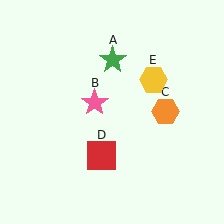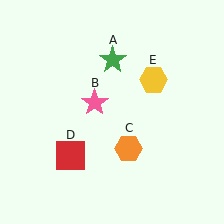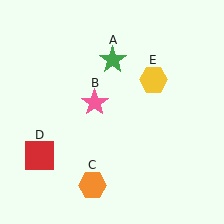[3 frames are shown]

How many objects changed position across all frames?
2 objects changed position: orange hexagon (object C), red square (object D).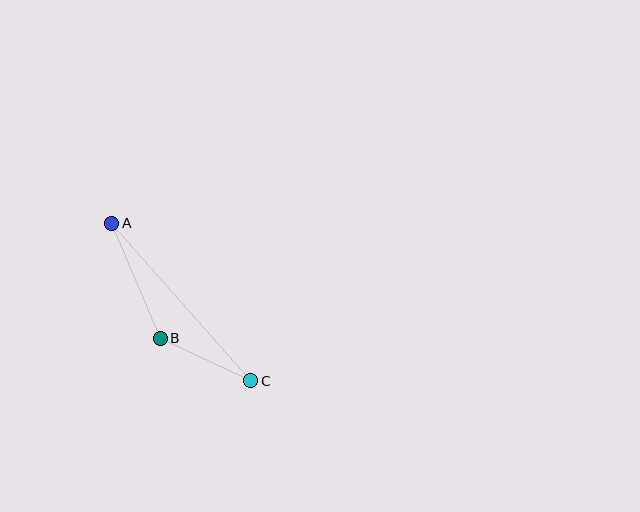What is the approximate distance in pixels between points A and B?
The distance between A and B is approximately 125 pixels.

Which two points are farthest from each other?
Points A and C are farthest from each other.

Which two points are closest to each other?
Points B and C are closest to each other.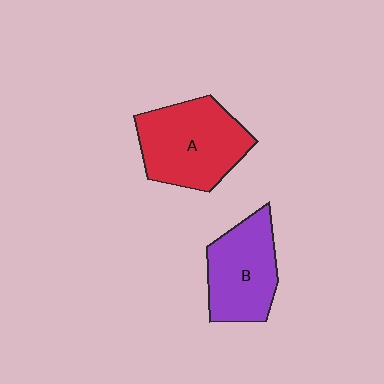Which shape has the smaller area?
Shape B (purple).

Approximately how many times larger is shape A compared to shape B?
Approximately 1.2 times.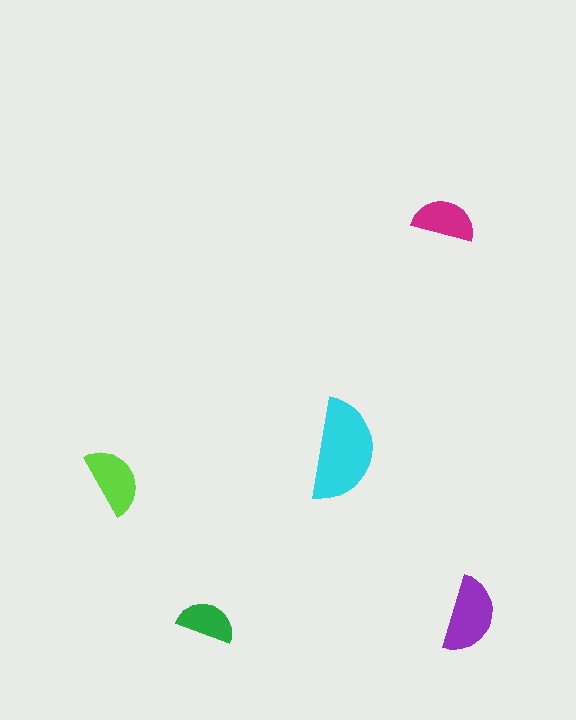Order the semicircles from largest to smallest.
the cyan one, the purple one, the lime one, the magenta one, the green one.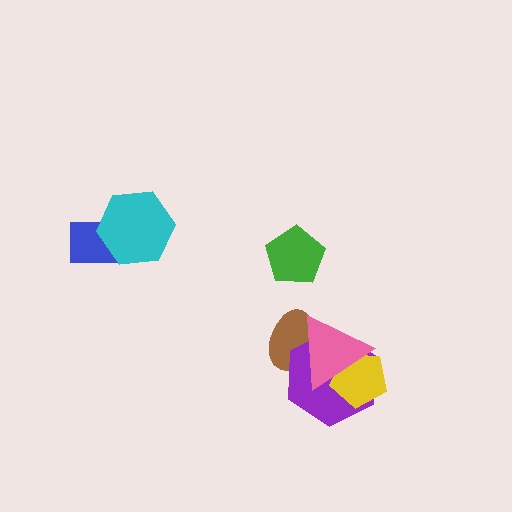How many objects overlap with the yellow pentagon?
2 objects overlap with the yellow pentagon.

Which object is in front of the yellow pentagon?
The pink triangle is in front of the yellow pentagon.